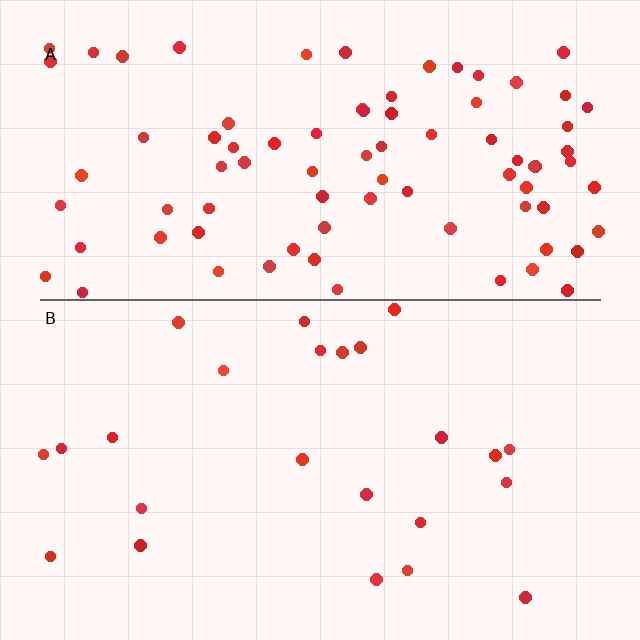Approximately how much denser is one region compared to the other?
Approximately 3.5× — region A over region B.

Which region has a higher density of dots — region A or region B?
A (the top).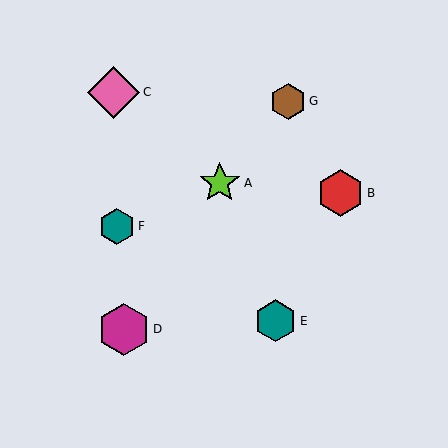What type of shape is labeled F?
Shape F is a teal hexagon.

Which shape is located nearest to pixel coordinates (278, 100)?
The brown hexagon (labeled G) at (288, 101) is nearest to that location.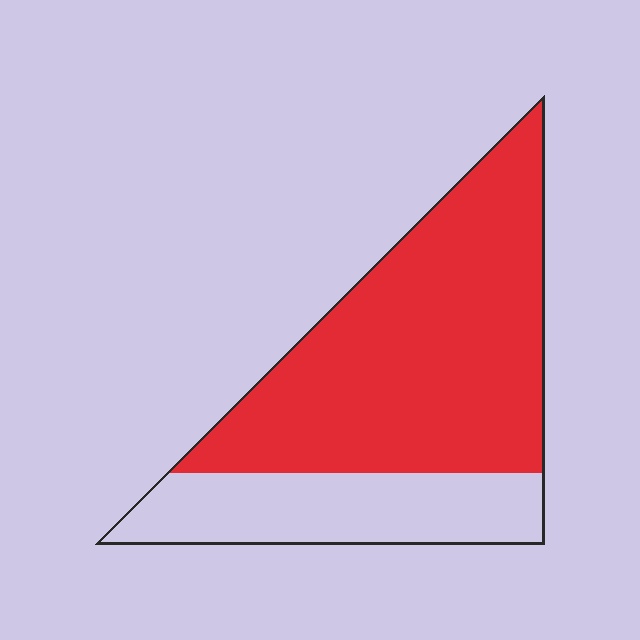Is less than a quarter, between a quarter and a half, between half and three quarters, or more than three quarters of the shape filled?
Between half and three quarters.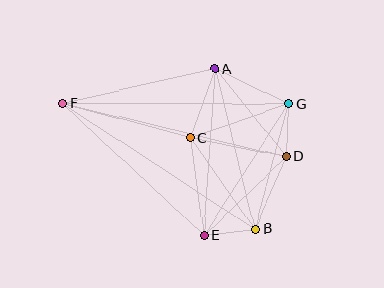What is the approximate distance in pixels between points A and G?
The distance between A and G is approximately 82 pixels.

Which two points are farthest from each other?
Points B and F are farthest from each other.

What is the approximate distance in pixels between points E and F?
The distance between E and F is approximately 193 pixels.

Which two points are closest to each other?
Points B and E are closest to each other.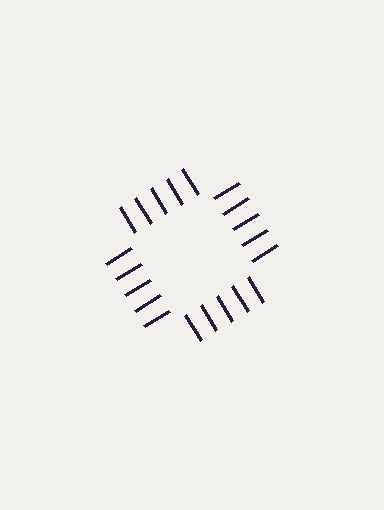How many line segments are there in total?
20 — 5 along each of the 4 edges.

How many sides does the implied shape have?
4 sides — the line-ends trace a square.